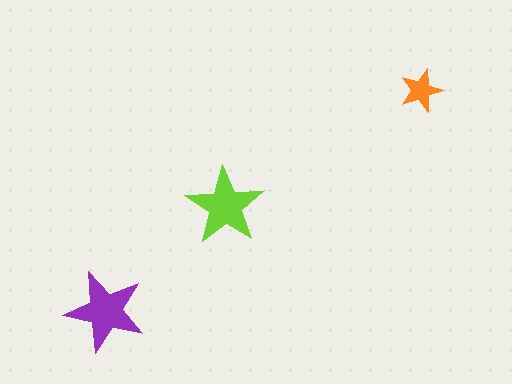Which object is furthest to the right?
The orange star is rightmost.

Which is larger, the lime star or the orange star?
The lime one.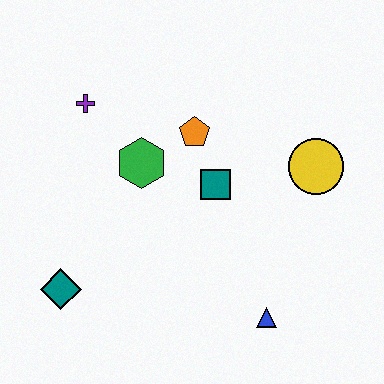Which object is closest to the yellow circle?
The teal square is closest to the yellow circle.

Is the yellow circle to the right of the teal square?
Yes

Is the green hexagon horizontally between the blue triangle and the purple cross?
Yes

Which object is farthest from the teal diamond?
The yellow circle is farthest from the teal diamond.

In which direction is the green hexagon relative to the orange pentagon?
The green hexagon is to the left of the orange pentagon.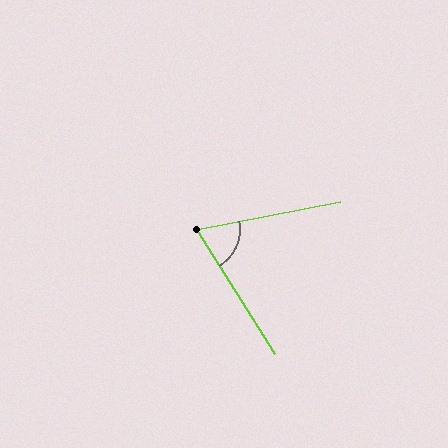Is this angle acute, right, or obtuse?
It is acute.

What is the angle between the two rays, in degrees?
Approximately 69 degrees.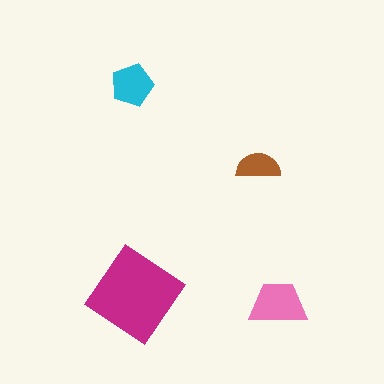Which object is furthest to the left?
The cyan pentagon is leftmost.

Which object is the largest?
The magenta diamond.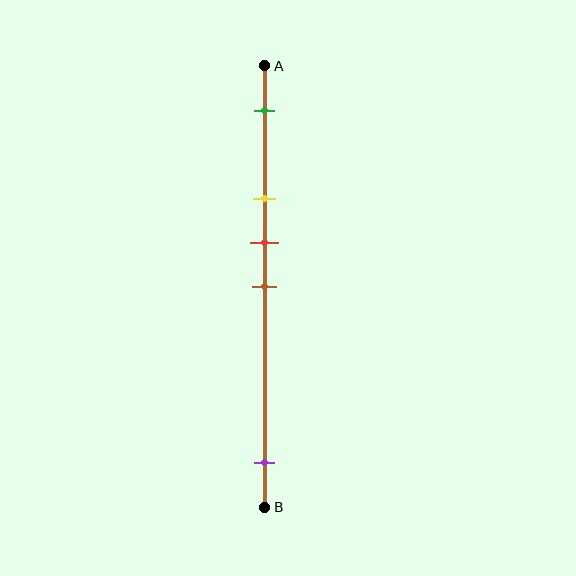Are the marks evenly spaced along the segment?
No, the marks are not evenly spaced.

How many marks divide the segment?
There are 5 marks dividing the segment.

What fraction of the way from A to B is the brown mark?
The brown mark is approximately 50% (0.5) of the way from A to B.